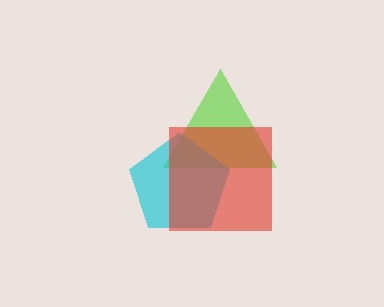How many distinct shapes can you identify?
There are 3 distinct shapes: a lime triangle, a cyan pentagon, a red square.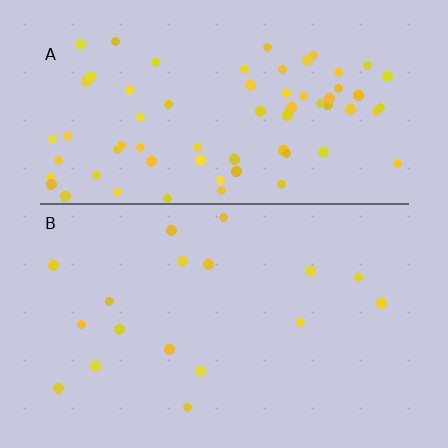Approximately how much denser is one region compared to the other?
Approximately 4.0× — region A over region B.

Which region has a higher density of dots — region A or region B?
A (the top).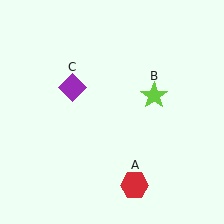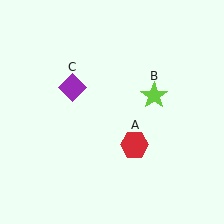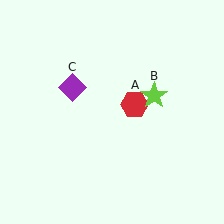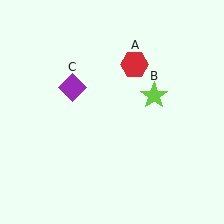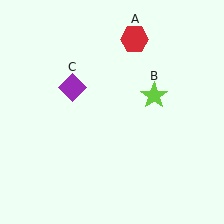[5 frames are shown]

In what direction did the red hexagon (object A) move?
The red hexagon (object A) moved up.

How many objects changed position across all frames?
1 object changed position: red hexagon (object A).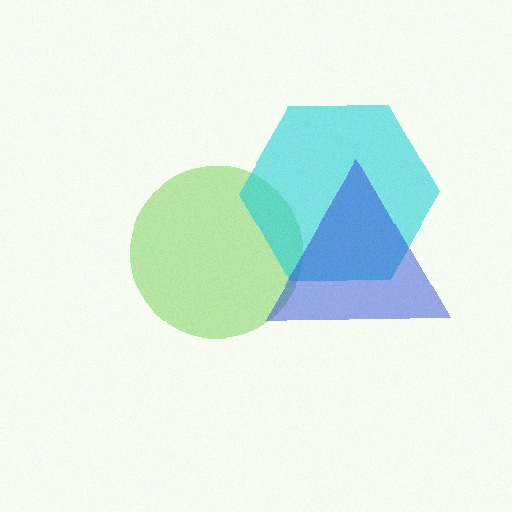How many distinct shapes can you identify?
There are 3 distinct shapes: a lime circle, a cyan hexagon, a blue triangle.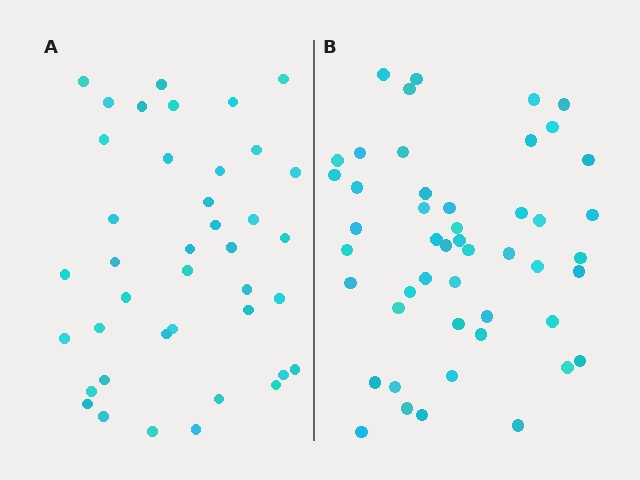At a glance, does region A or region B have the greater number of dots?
Region B (the right region) has more dots.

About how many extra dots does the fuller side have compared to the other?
Region B has roughly 8 or so more dots than region A.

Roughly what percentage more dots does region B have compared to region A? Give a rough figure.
About 20% more.